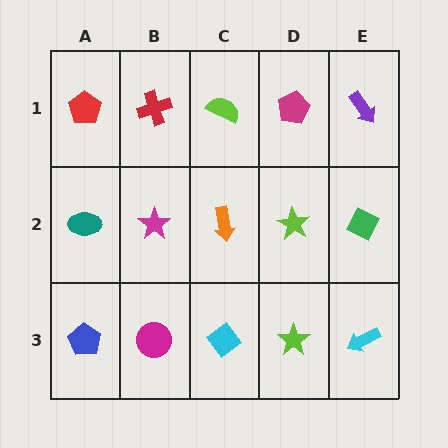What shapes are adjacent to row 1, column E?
A green diamond (row 2, column E), a magenta pentagon (row 1, column D).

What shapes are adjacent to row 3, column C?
An orange arrow (row 2, column C), a magenta circle (row 3, column B), a lime star (row 3, column D).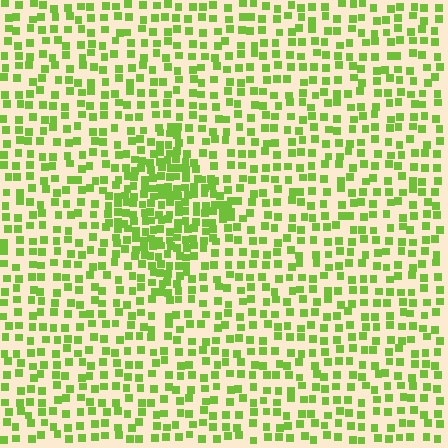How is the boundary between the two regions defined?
The boundary is defined by a change in element density (approximately 2.0x ratio). All elements are the same color, size, and shape.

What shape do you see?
I see a diamond.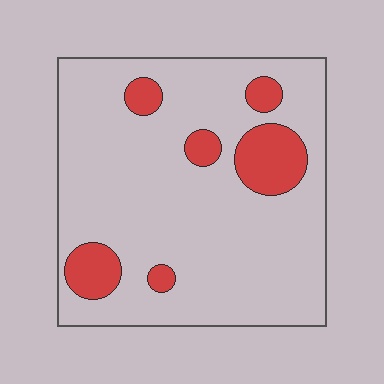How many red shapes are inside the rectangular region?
6.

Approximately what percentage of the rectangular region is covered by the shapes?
Approximately 15%.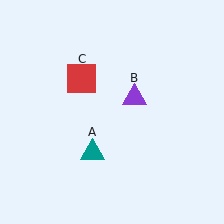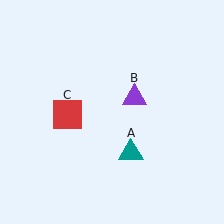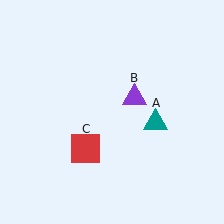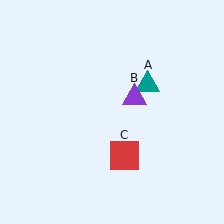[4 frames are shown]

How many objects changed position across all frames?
2 objects changed position: teal triangle (object A), red square (object C).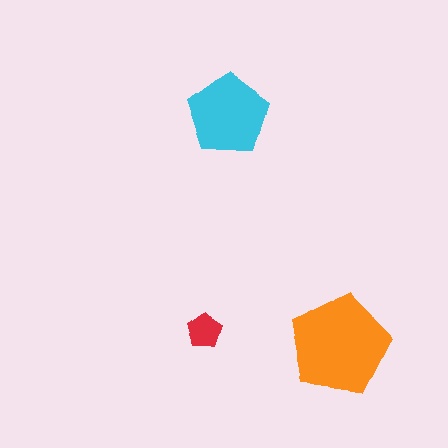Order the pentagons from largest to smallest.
the orange one, the cyan one, the red one.